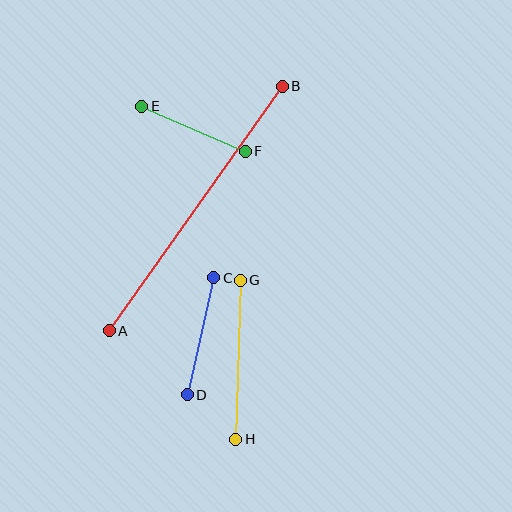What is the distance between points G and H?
The distance is approximately 159 pixels.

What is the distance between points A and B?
The distance is approximately 299 pixels.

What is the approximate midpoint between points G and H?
The midpoint is at approximately (238, 360) pixels.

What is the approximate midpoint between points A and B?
The midpoint is at approximately (196, 208) pixels.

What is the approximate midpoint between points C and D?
The midpoint is at approximately (201, 336) pixels.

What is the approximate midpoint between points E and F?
The midpoint is at approximately (194, 129) pixels.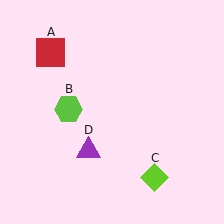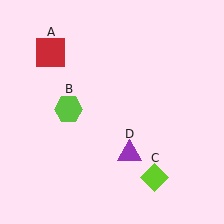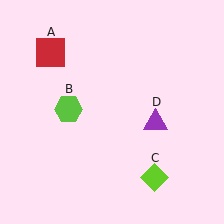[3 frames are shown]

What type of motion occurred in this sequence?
The purple triangle (object D) rotated counterclockwise around the center of the scene.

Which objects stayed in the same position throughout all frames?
Red square (object A) and lime hexagon (object B) and lime diamond (object C) remained stationary.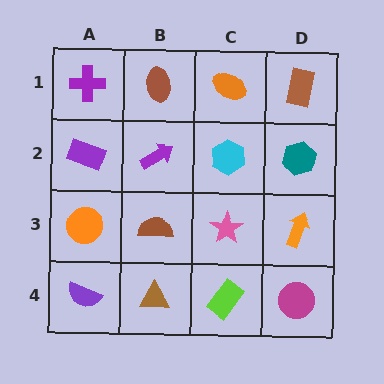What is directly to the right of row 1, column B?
An orange ellipse.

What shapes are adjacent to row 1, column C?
A cyan hexagon (row 2, column C), a brown ellipse (row 1, column B), a brown rectangle (row 1, column D).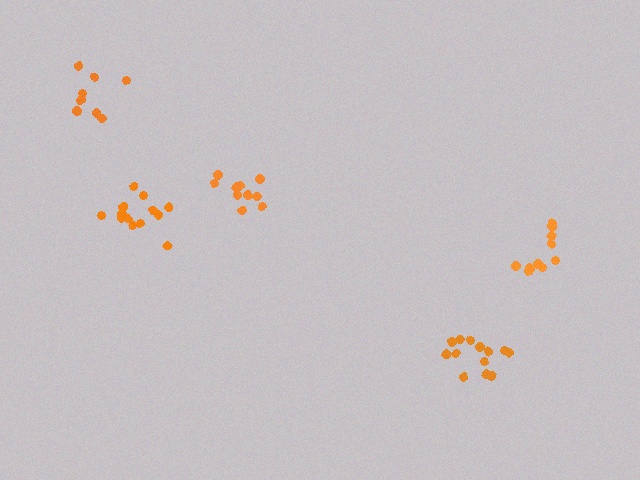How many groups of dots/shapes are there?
There are 5 groups.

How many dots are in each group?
Group 1: 10 dots, Group 2: 11 dots, Group 3: 10 dots, Group 4: 14 dots, Group 5: 13 dots (58 total).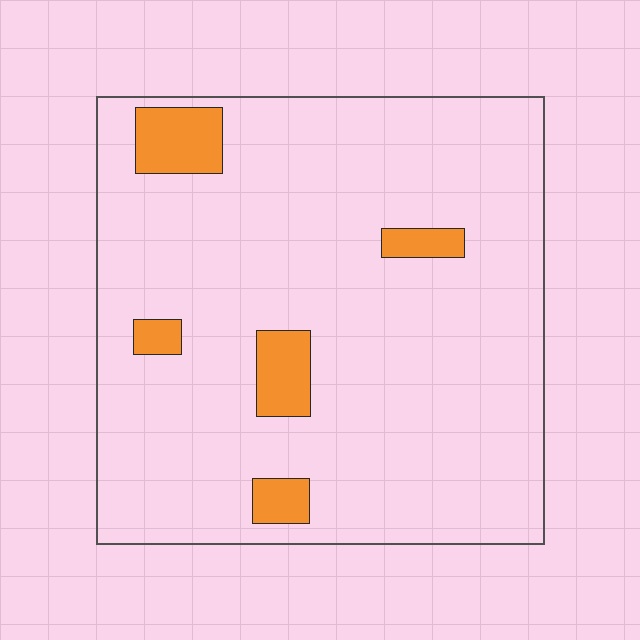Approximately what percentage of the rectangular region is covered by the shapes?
Approximately 10%.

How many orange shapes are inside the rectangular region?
5.